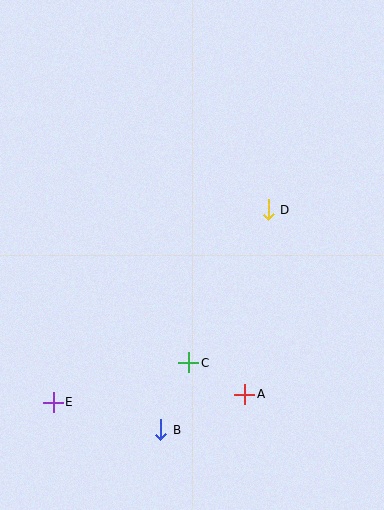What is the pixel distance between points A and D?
The distance between A and D is 186 pixels.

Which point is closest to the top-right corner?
Point D is closest to the top-right corner.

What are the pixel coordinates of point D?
Point D is at (268, 210).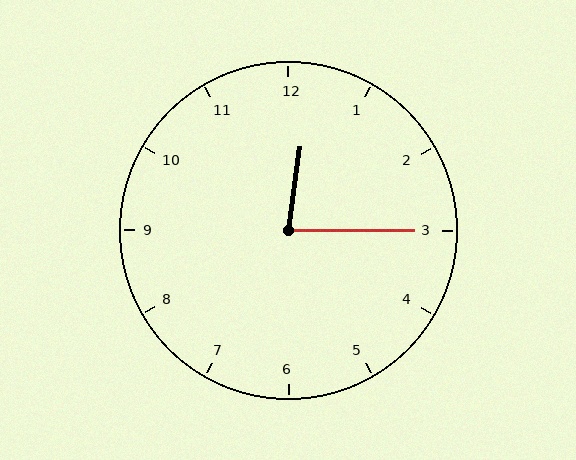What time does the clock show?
12:15.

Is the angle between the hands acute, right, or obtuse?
It is acute.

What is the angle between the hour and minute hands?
Approximately 82 degrees.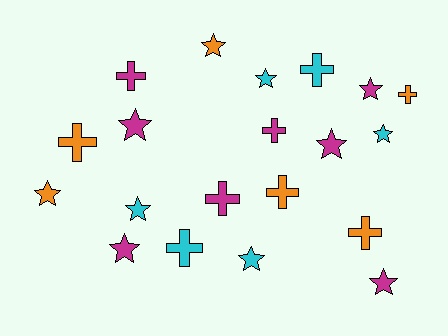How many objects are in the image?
There are 20 objects.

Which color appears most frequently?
Magenta, with 8 objects.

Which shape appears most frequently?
Star, with 11 objects.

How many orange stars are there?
There are 2 orange stars.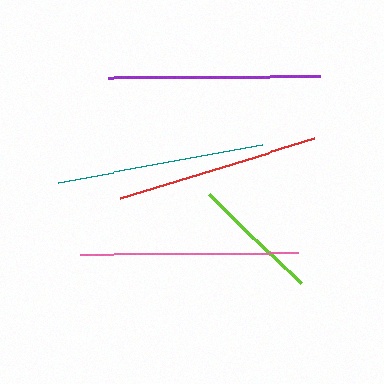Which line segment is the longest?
The pink line is the longest at approximately 219 pixels.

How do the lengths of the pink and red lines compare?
The pink and red lines are approximately the same length.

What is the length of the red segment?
The red segment is approximately 203 pixels long.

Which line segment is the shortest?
The lime line is the shortest at approximately 127 pixels.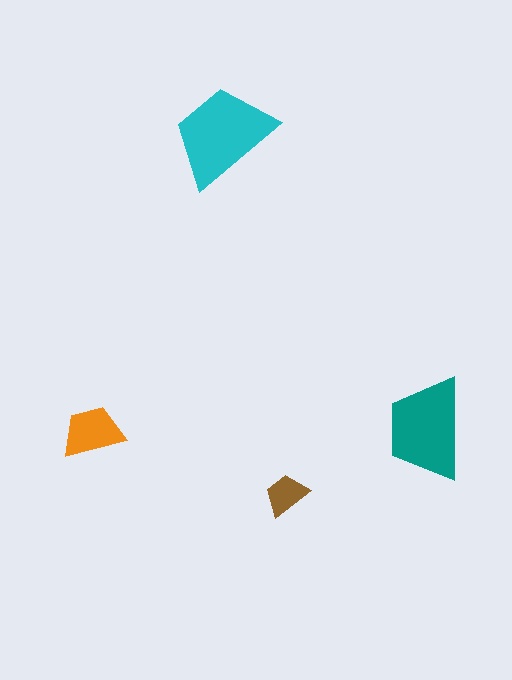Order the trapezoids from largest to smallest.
the cyan one, the teal one, the orange one, the brown one.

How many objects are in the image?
There are 4 objects in the image.